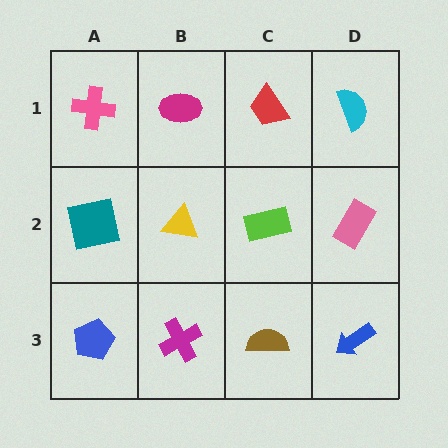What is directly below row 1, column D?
A pink rectangle.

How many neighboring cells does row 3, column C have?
3.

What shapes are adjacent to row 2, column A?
A pink cross (row 1, column A), a blue pentagon (row 3, column A), a yellow triangle (row 2, column B).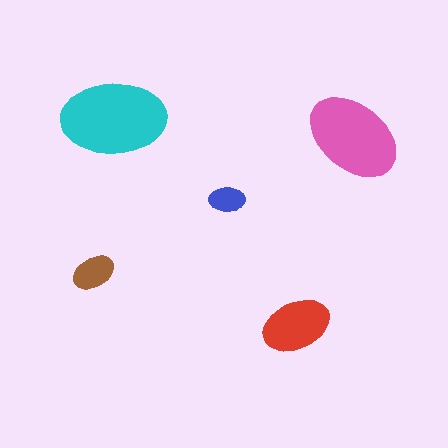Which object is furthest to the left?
The brown ellipse is leftmost.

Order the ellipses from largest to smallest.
the cyan one, the pink one, the red one, the brown one, the blue one.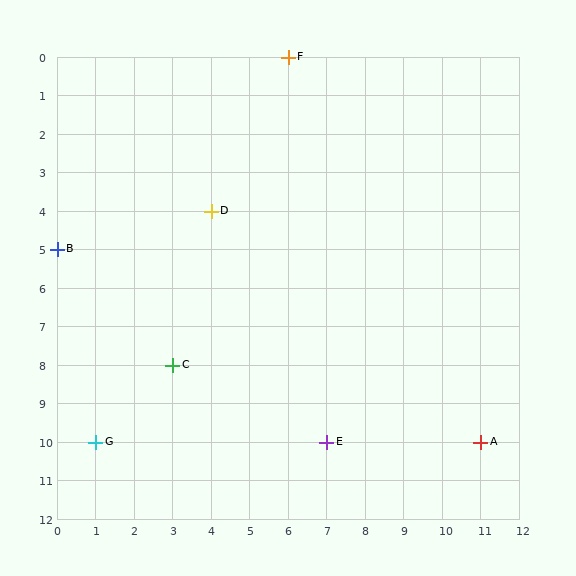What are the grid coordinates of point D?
Point D is at grid coordinates (4, 4).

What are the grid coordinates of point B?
Point B is at grid coordinates (0, 5).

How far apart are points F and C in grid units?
Points F and C are 3 columns and 8 rows apart (about 8.5 grid units diagonally).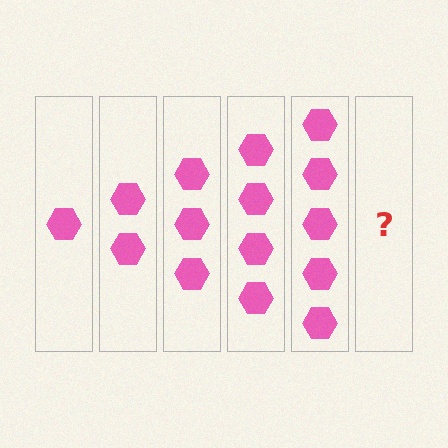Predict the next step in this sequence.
The next step is 6 hexagons.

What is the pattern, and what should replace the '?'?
The pattern is that each step adds one more hexagon. The '?' should be 6 hexagons.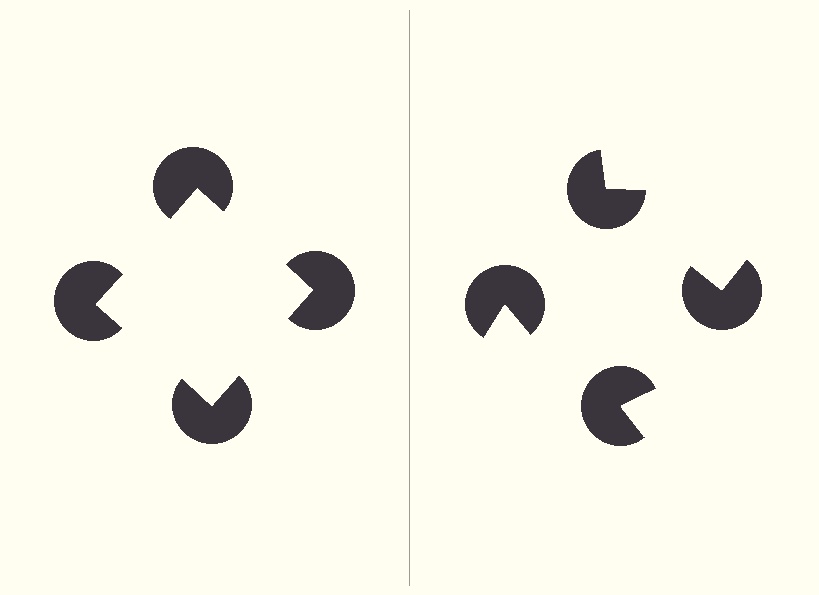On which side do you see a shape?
An illusory square appears on the left side. On the right side the wedge cuts are rotated, so no coherent shape forms.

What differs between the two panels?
The pac-man discs are positioned identically on both sides; only the wedge orientations differ. On the left they align to a square; on the right they are misaligned.